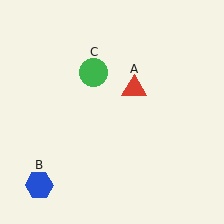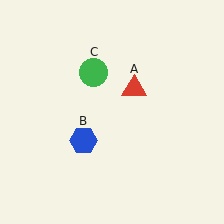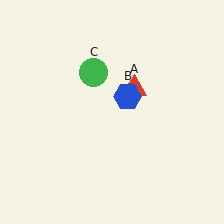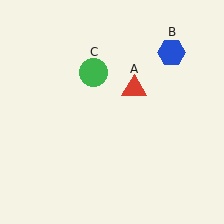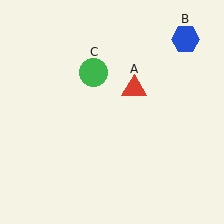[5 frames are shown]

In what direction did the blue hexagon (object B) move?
The blue hexagon (object B) moved up and to the right.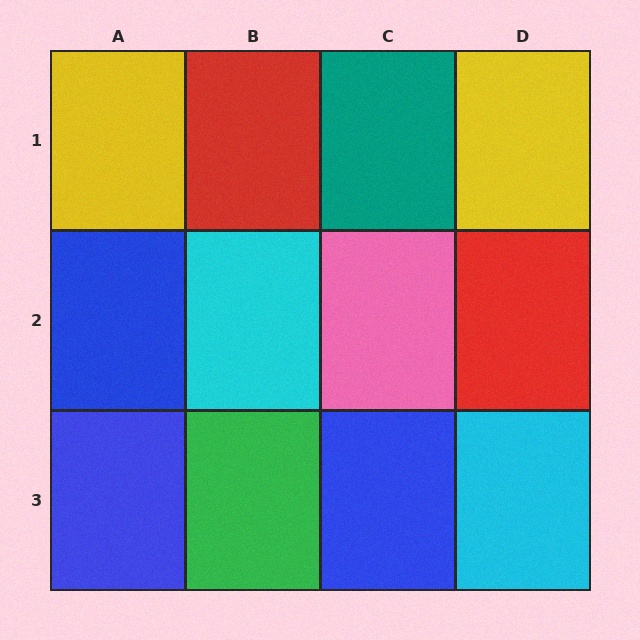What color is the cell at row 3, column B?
Green.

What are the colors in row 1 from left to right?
Yellow, red, teal, yellow.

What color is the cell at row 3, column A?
Blue.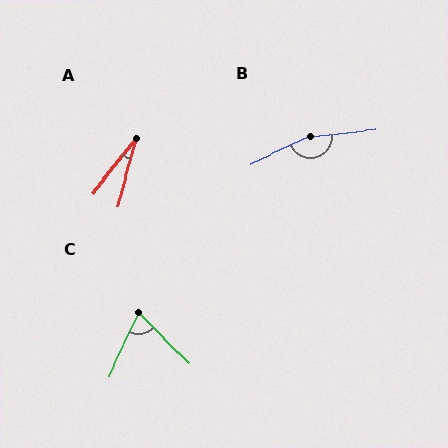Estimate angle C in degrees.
Approximately 70 degrees.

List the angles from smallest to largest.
A (23°), C (70°), B (161°).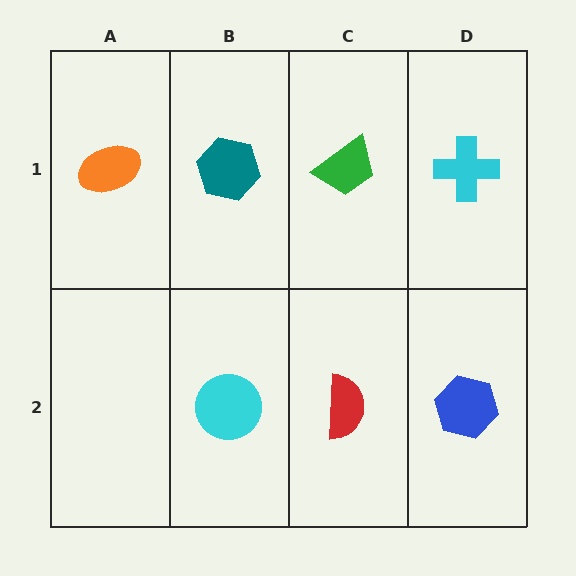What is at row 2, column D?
A blue hexagon.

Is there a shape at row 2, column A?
No, that cell is empty.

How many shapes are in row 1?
4 shapes.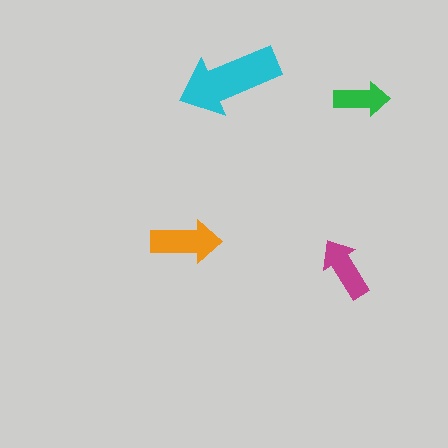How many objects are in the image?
There are 4 objects in the image.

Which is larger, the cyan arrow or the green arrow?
The cyan one.